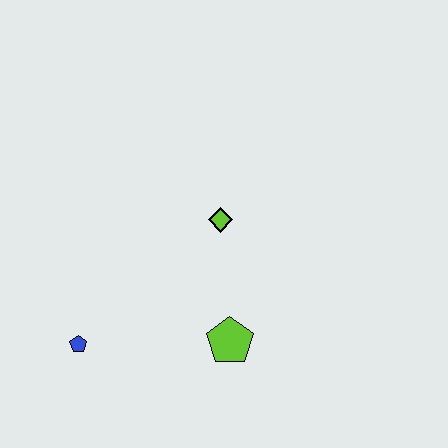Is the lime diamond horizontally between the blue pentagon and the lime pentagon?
Yes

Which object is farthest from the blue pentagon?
The lime diamond is farthest from the blue pentagon.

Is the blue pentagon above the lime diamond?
No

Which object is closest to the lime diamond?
The lime pentagon is closest to the lime diamond.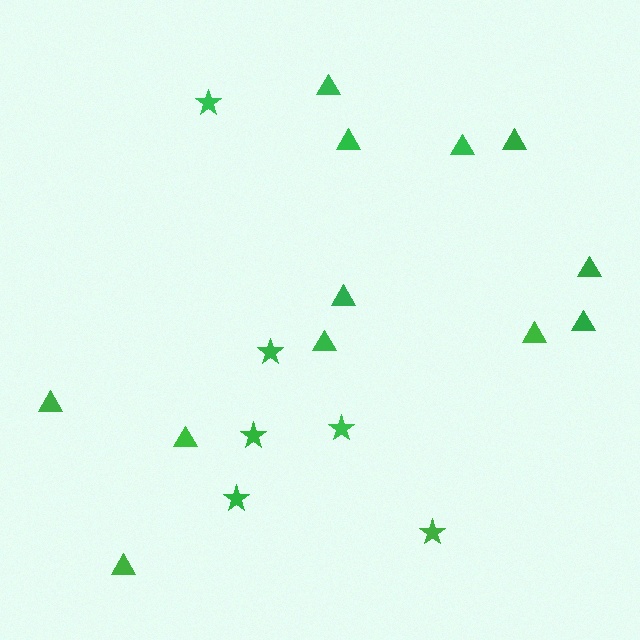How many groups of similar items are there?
There are 2 groups: one group of stars (6) and one group of triangles (12).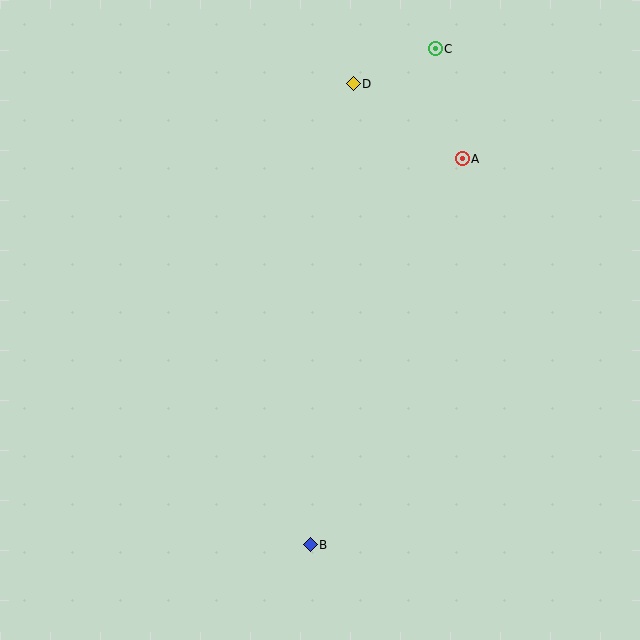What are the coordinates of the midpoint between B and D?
The midpoint between B and D is at (332, 314).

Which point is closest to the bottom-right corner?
Point B is closest to the bottom-right corner.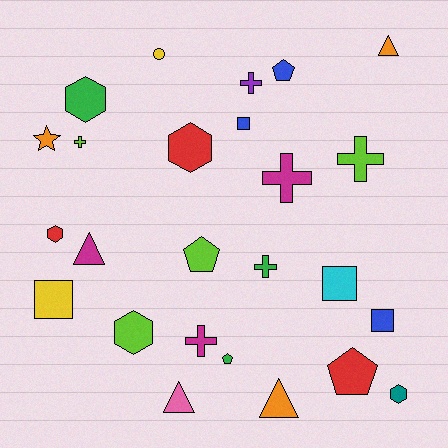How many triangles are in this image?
There are 4 triangles.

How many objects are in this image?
There are 25 objects.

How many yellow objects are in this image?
There are 2 yellow objects.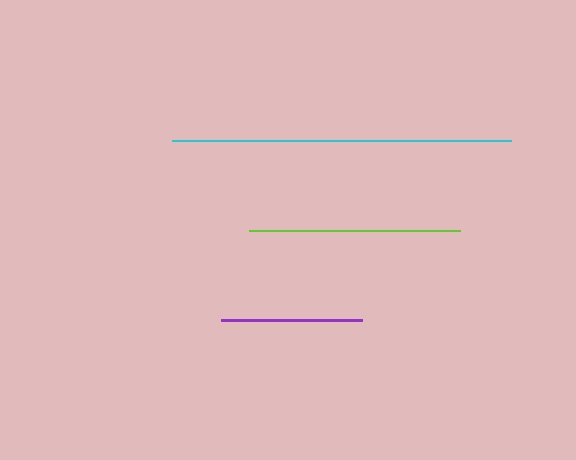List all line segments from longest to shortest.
From longest to shortest: cyan, lime, purple.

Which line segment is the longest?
The cyan line is the longest at approximately 339 pixels.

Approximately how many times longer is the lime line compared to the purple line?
The lime line is approximately 1.5 times the length of the purple line.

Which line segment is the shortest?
The purple line is the shortest at approximately 141 pixels.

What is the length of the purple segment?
The purple segment is approximately 141 pixels long.